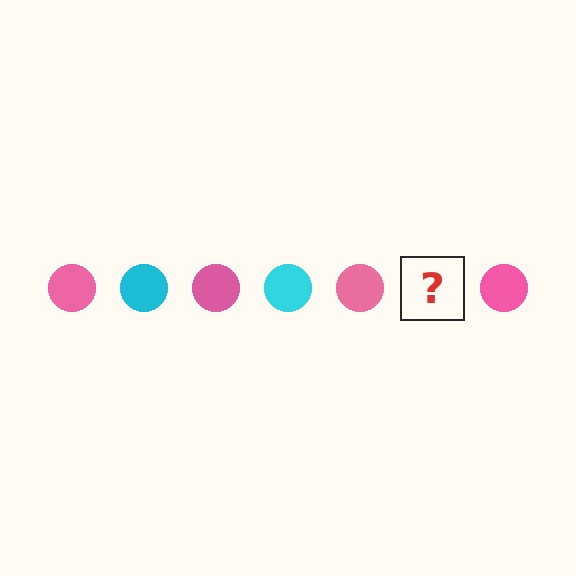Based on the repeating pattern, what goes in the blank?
The blank should be a cyan circle.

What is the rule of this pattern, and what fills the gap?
The rule is that the pattern cycles through pink, cyan circles. The gap should be filled with a cyan circle.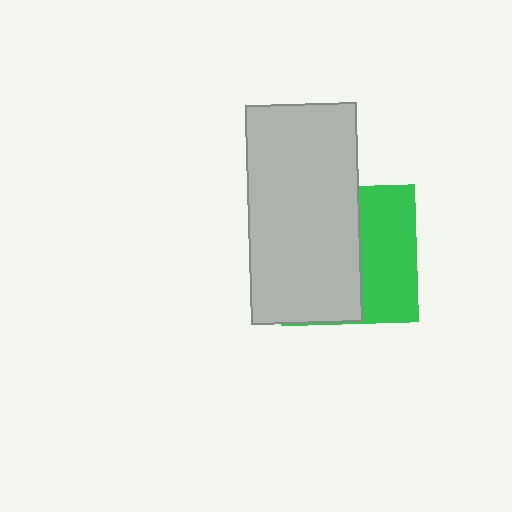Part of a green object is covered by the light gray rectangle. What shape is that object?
It is a square.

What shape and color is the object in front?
The object in front is a light gray rectangle.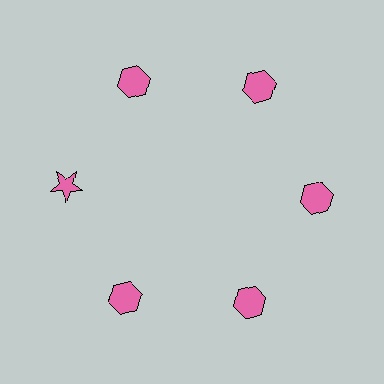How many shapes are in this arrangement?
There are 6 shapes arranged in a ring pattern.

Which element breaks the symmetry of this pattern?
The pink star at roughly the 9 o'clock position breaks the symmetry. All other shapes are pink hexagons.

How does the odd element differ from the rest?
It has a different shape: star instead of hexagon.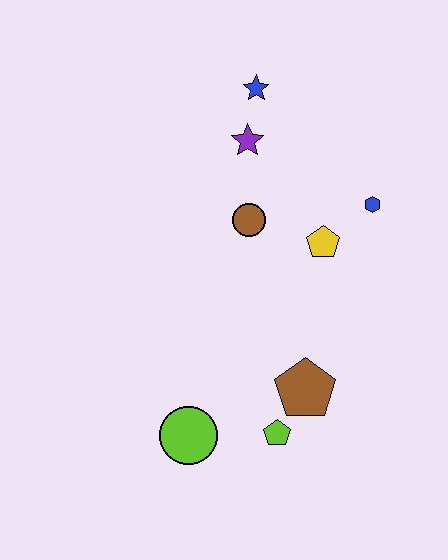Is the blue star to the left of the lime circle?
No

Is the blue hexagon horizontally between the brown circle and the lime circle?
No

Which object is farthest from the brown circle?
The lime circle is farthest from the brown circle.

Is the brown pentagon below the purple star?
Yes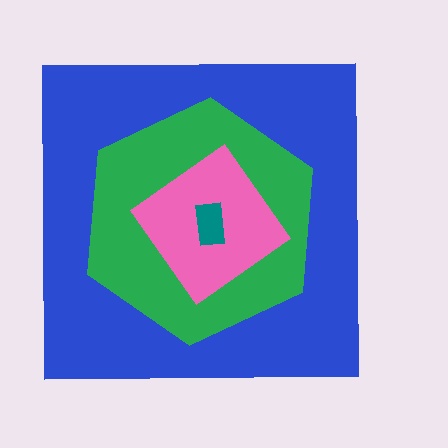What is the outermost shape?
The blue square.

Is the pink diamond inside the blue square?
Yes.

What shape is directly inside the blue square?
The green hexagon.